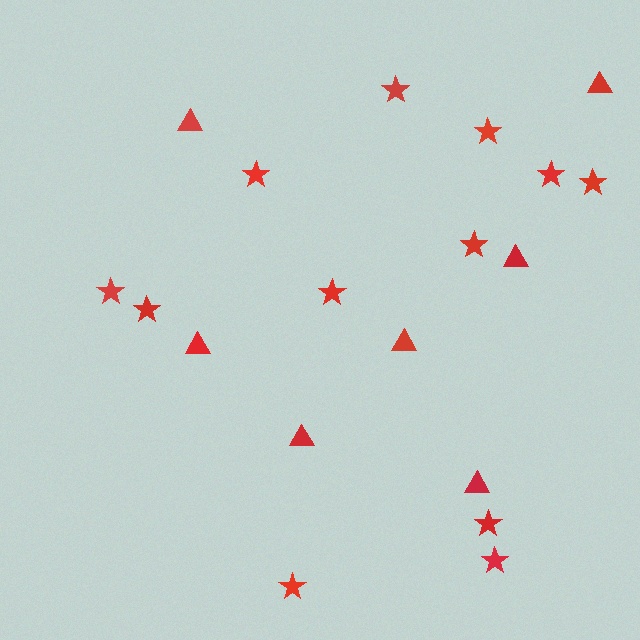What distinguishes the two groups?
There are 2 groups: one group of stars (12) and one group of triangles (7).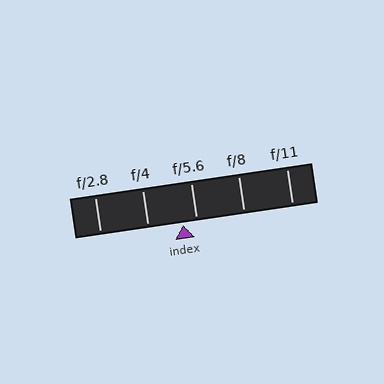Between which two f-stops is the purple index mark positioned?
The index mark is between f/4 and f/5.6.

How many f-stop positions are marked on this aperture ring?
There are 5 f-stop positions marked.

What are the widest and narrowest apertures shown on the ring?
The widest aperture shown is f/2.8 and the narrowest is f/11.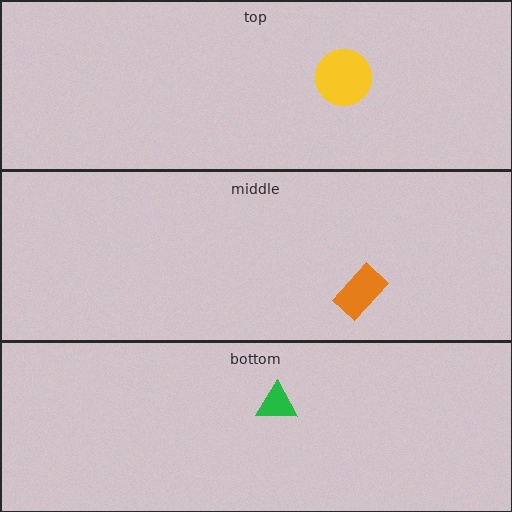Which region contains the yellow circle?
The top region.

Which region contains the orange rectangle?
The middle region.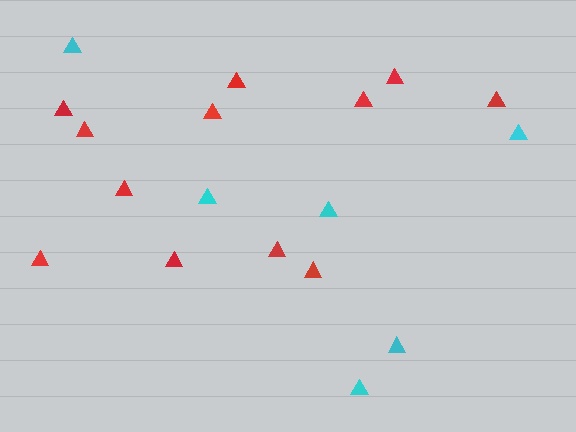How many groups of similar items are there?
There are 2 groups: one group of cyan triangles (6) and one group of red triangles (12).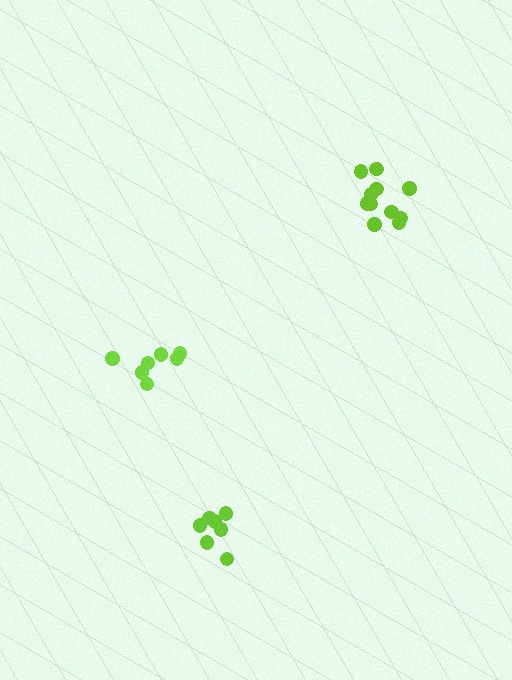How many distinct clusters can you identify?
There are 3 distinct clusters.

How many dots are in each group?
Group 1: 7 dots, Group 2: 7 dots, Group 3: 11 dots (25 total).